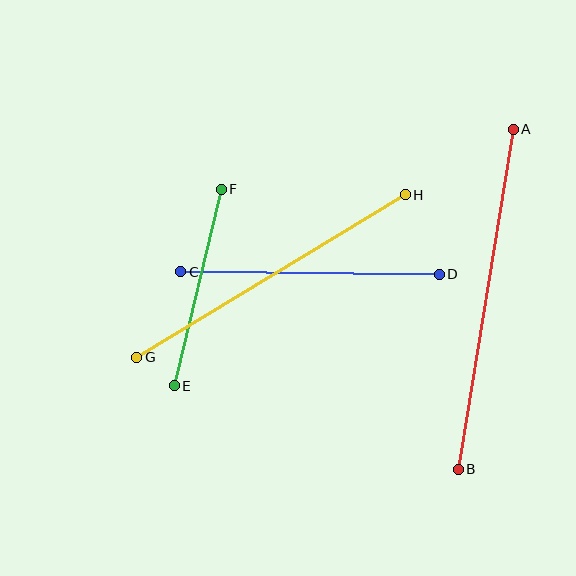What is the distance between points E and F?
The distance is approximately 202 pixels.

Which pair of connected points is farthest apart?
Points A and B are farthest apart.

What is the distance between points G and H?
The distance is approximately 314 pixels.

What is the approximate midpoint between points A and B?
The midpoint is at approximately (486, 299) pixels.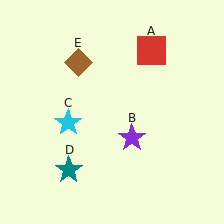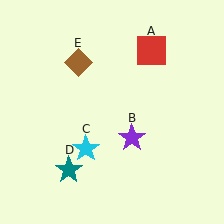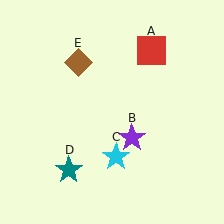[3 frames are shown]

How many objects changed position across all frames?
1 object changed position: cyan star (object C).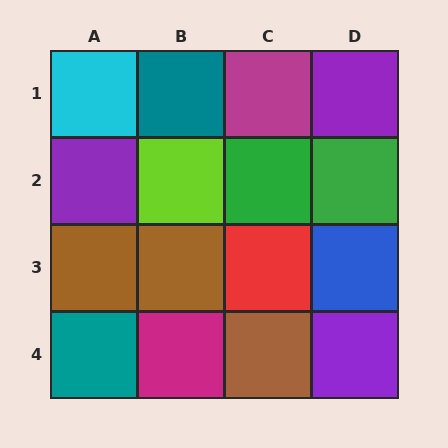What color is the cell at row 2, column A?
Purple.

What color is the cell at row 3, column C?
Red.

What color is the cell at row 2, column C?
Green.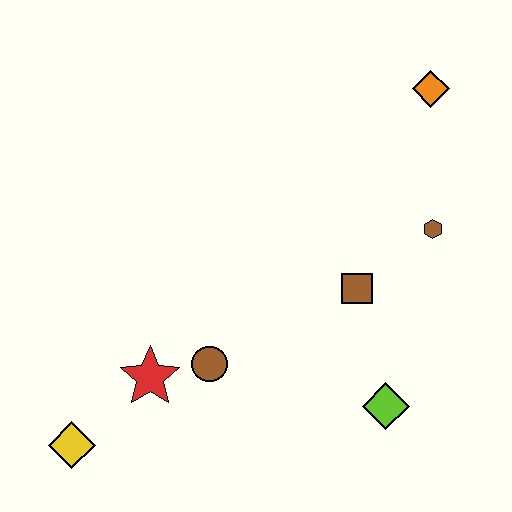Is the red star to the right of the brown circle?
No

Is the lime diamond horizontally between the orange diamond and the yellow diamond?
Yes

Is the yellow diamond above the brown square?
No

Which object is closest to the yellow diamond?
The red star is closest to the yellow diamond.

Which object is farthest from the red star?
The orange diamond is farthest from the red star.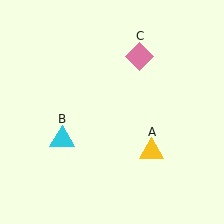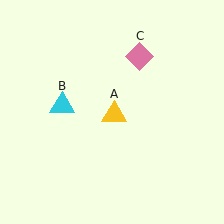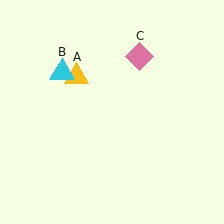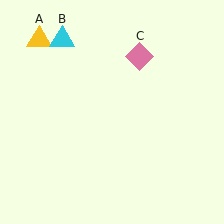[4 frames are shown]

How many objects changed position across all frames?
2 objects changed position: yellow triangle (object A), cyan triangle (object B).